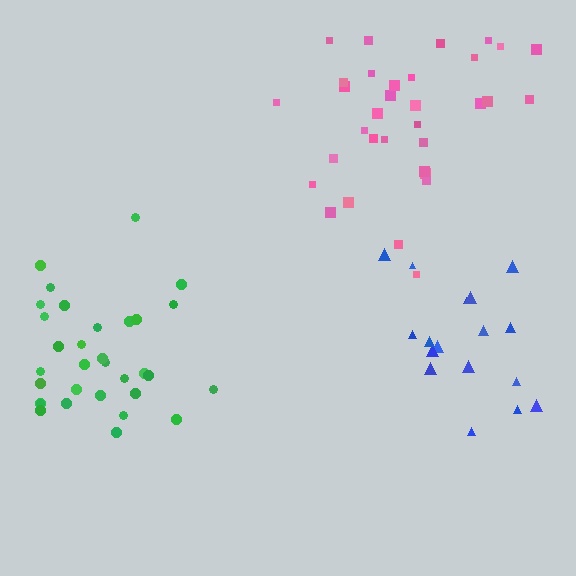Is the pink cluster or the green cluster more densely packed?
Green.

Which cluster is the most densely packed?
Green.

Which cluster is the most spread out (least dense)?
Blue.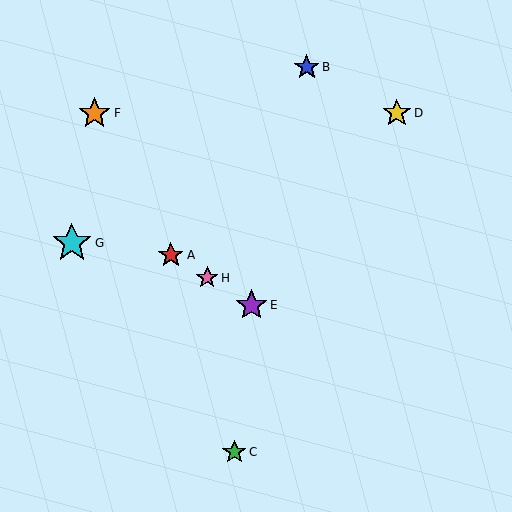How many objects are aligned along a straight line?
3 objects (A, E, H) are aligned along a straight line.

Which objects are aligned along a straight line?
Objects A, E, H are aligned along a straight line.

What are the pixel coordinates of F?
Object F is at (95, 113).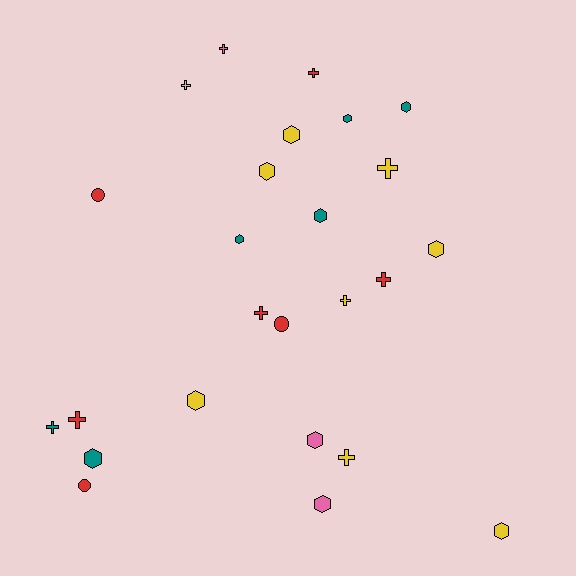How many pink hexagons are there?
There are 2 pink hexagons.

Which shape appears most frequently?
Hexagon, with 12 objects.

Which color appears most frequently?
Yellow, with 9 objects.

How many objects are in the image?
There are 25 objects.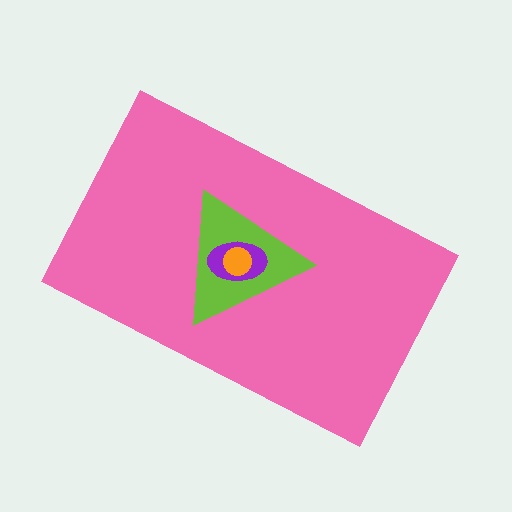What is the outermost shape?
The pink rectangle.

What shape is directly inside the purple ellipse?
The orange circle.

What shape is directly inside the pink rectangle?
The lime triangle.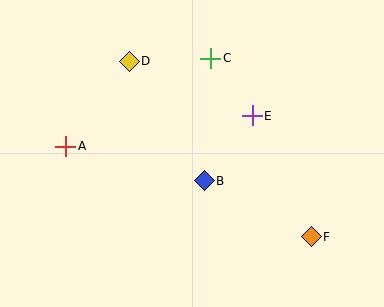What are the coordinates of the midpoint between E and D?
The midpoint between E and D is at (191, 88).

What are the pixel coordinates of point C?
Point C is at (211, 58).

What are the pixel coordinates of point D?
Point D is at (129, 61).